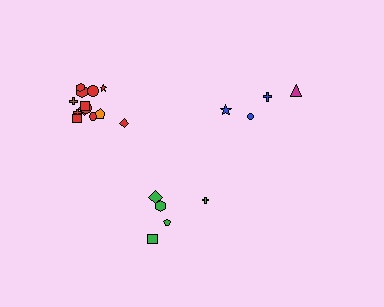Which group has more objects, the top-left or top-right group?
The top-left group.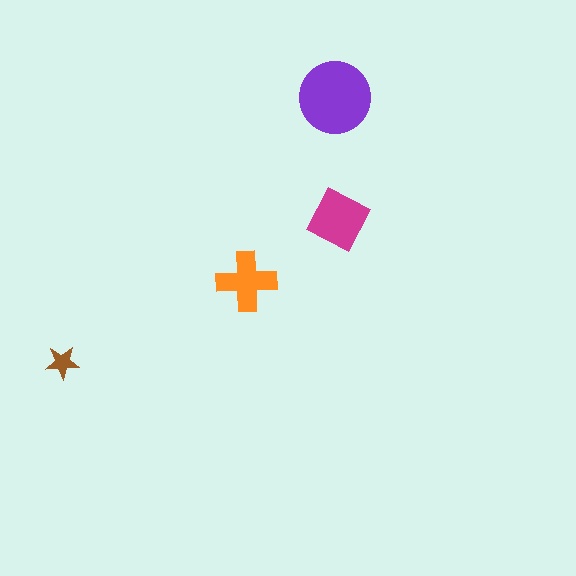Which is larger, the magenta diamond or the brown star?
The magenta diamond.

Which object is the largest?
The purple circle.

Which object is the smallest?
The brown star.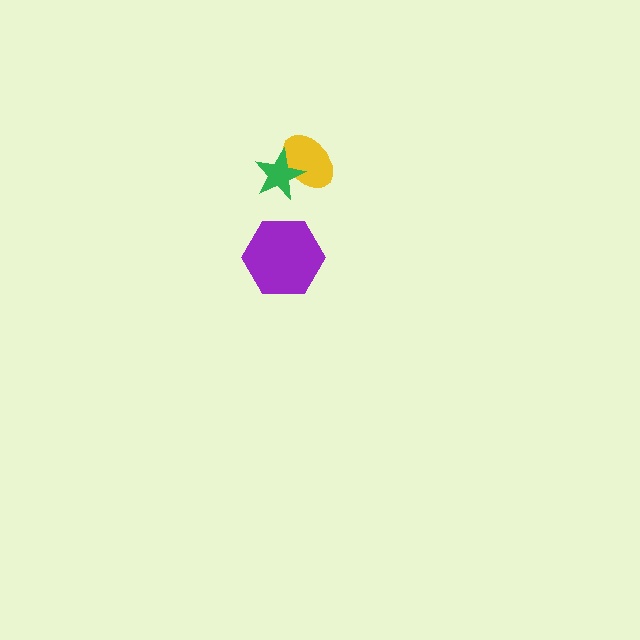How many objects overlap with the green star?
1 object overlaps with the green star.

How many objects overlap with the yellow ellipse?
1 object overlaps with the yellow ellipse.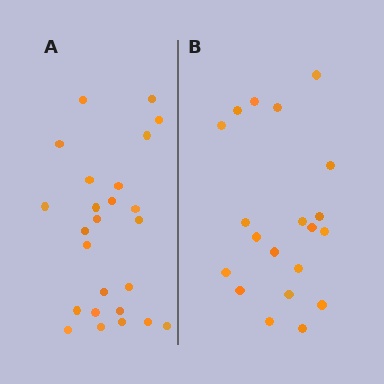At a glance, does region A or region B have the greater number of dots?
Region A (the left region) has more dots.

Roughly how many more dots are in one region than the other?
Region A has about 5 more dots than region B.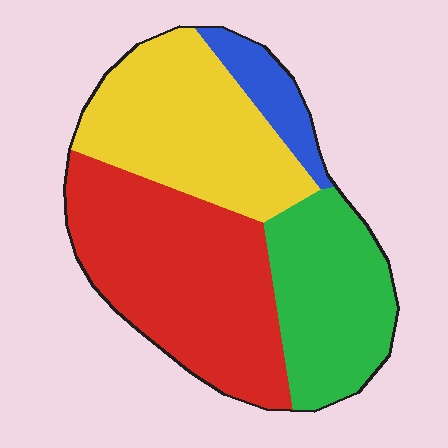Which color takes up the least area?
Blue, at roughly 10%.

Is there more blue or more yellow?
Yellow.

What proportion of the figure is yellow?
Yellow takes up between a quarter and a half of the figure.